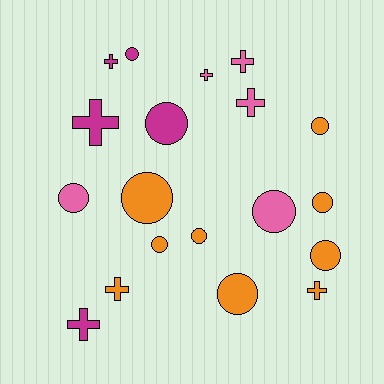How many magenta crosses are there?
There are 3 magenta crosses.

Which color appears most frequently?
Orange, with 9 objects.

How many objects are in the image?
There are 19 objects.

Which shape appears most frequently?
Circle, with 11 objects.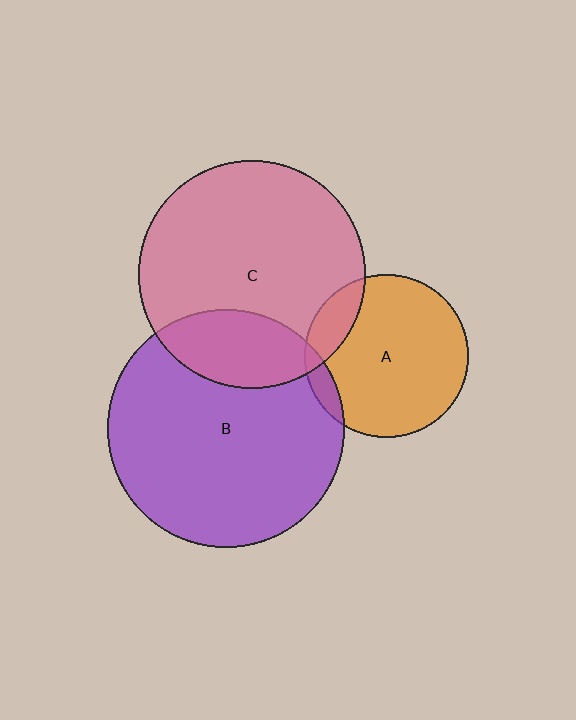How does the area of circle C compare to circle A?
Approximately 1.9 times.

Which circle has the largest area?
Circle B (purple).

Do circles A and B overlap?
Yes.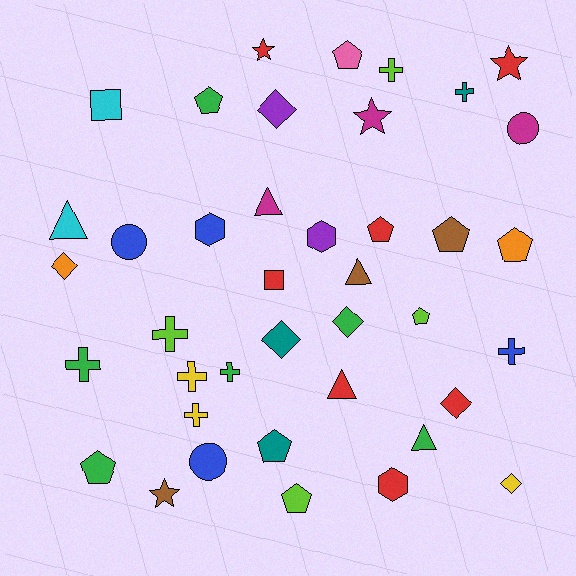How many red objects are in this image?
There are 7 red objects.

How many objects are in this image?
There are 40 objects.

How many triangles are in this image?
There are 5 triangles.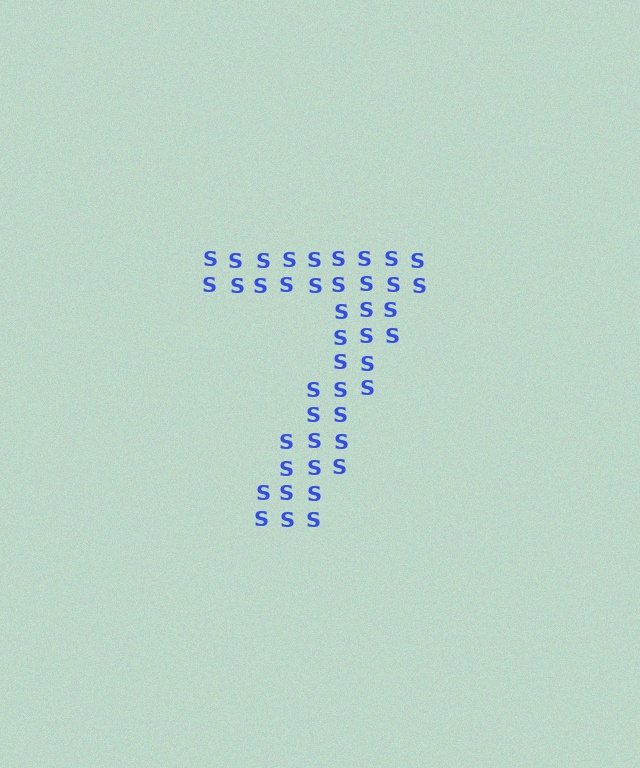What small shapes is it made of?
It is made of small letter S's.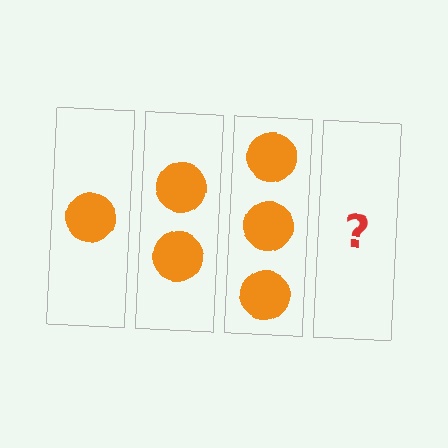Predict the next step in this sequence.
The next step is 4 circles.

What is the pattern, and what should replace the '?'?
The pattern is that each step adds one more circle. The '?' should be 4 circles.